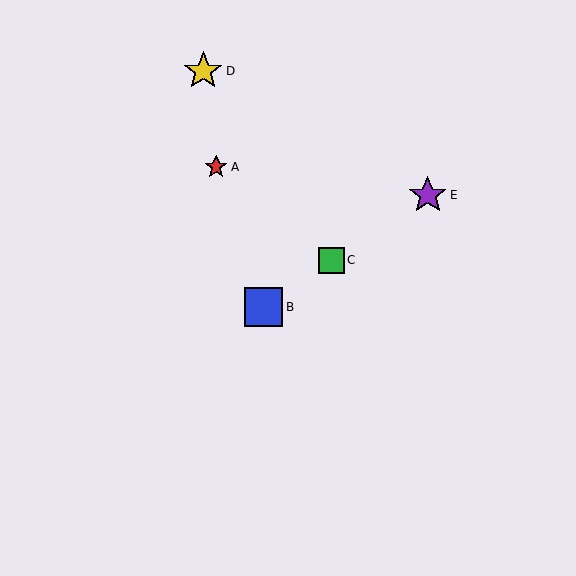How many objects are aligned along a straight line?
3 objects (B, C, E) are aligned along a straight line.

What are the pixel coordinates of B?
Object B is at (264, 307).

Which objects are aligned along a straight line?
Objects B, C, E are aligned along a straight line.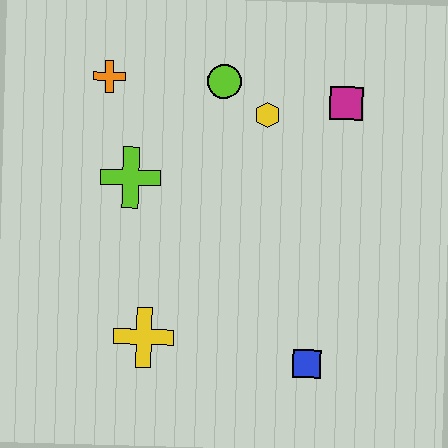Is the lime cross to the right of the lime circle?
No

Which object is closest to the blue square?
The yellow cross is closest to the blue square.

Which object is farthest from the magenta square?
The yellow cross is farthest from the magenta square.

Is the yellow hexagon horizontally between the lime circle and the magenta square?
Yes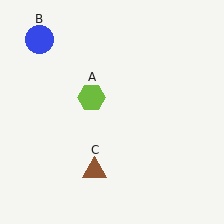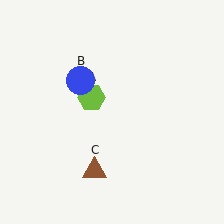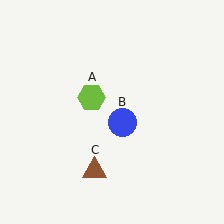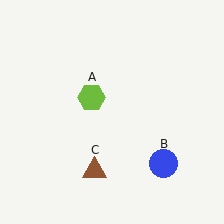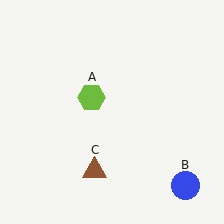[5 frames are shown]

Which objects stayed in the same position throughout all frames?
Lime hexagon (object A) and brown triangle (object C) remained stationary.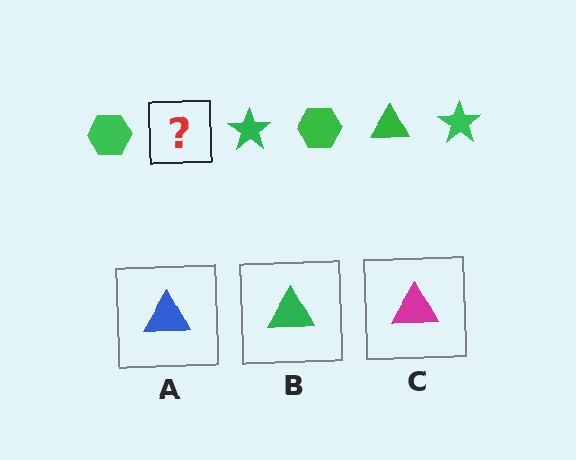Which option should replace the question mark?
Option B.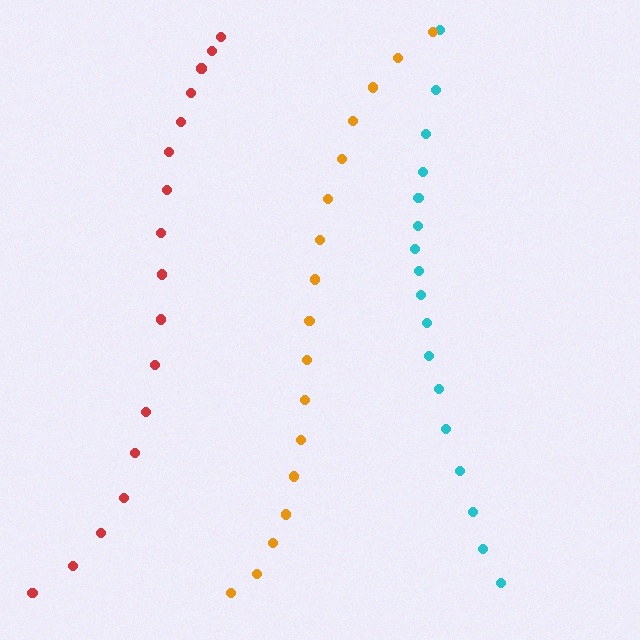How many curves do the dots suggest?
There are 3 distinct paths.